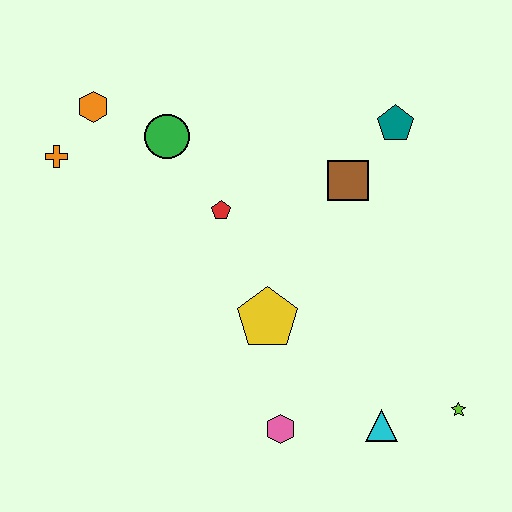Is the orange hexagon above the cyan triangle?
Yes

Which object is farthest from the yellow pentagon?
The orange hexagon is farthest from the yellow pentagon.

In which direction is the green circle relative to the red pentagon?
The green circle is above the red pentagon.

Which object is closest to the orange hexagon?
The orange cross is closest to the orange hexagon.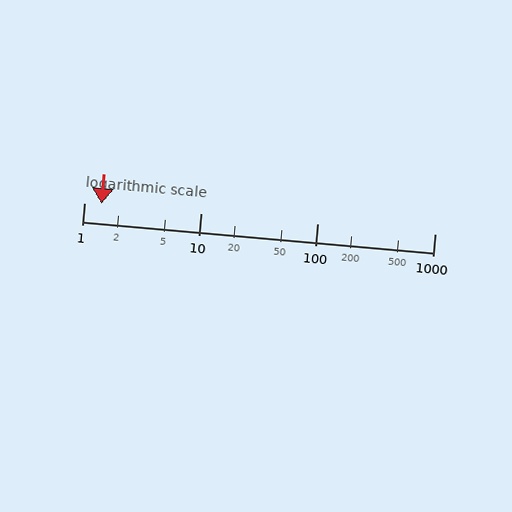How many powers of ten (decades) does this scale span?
The scale spans 3 decades, from 1 to 1000.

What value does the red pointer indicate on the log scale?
The pointer indicates approximately 1.4.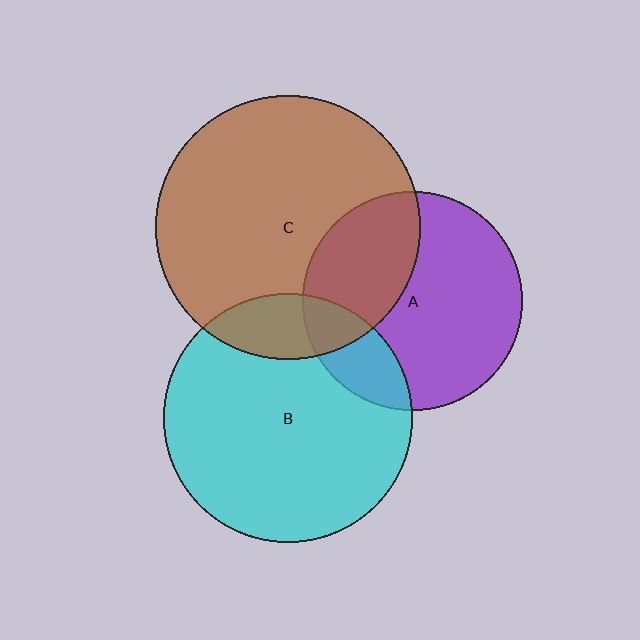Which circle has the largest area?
Circle C (brown).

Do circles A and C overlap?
Yes.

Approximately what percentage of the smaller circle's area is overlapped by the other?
Approximately 35%.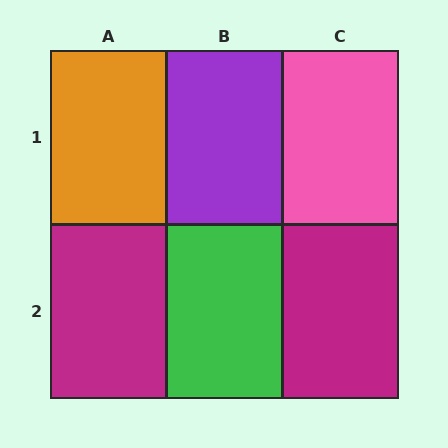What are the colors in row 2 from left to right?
Magenta, green, magenta.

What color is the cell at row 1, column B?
Purple.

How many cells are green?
1 cell is green.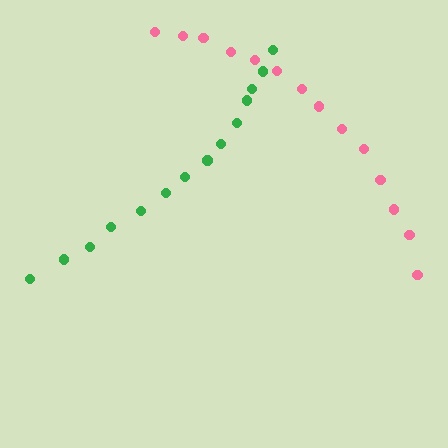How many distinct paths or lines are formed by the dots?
There are 2 distinct paths.